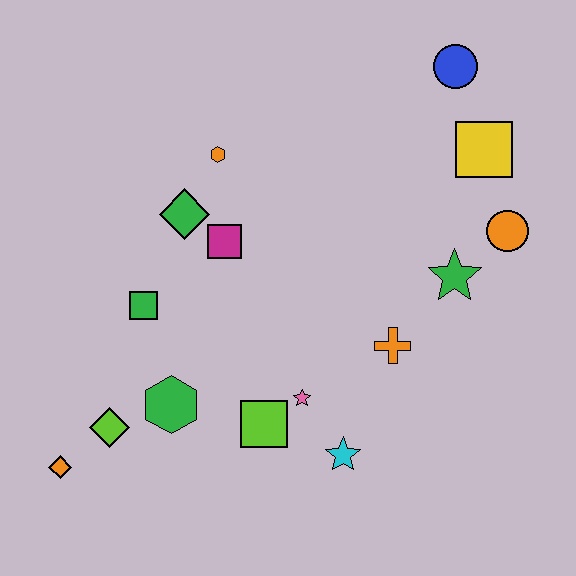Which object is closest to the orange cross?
The green star is closest to the orange cross.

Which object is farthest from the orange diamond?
The blue circle is farthest from the orange diamond.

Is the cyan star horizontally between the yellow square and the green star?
No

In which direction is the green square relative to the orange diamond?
The green square is above the orange diamond.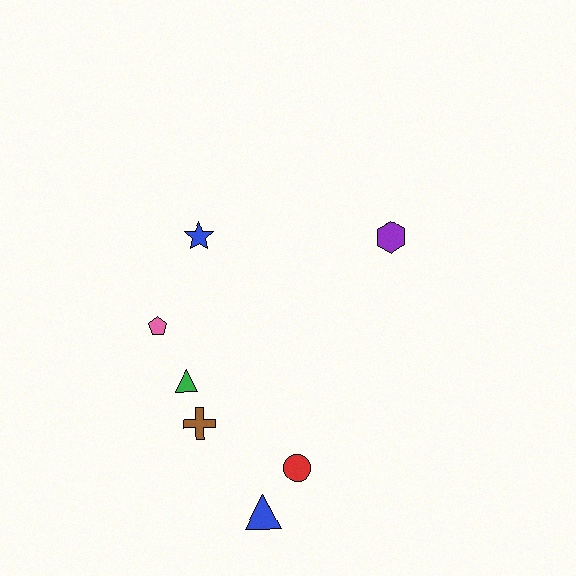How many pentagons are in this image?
There is 1 pentagon.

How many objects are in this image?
There are 7 objects.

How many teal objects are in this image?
There are no teal objects.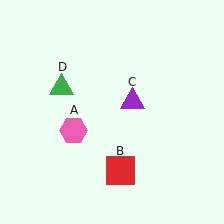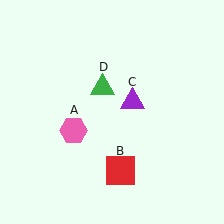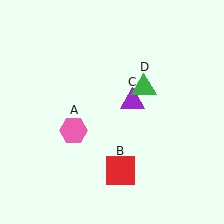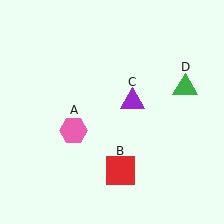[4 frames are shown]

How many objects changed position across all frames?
1 object changed position: green triangle (object D).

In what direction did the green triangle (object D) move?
The green triangle (object D) moved right.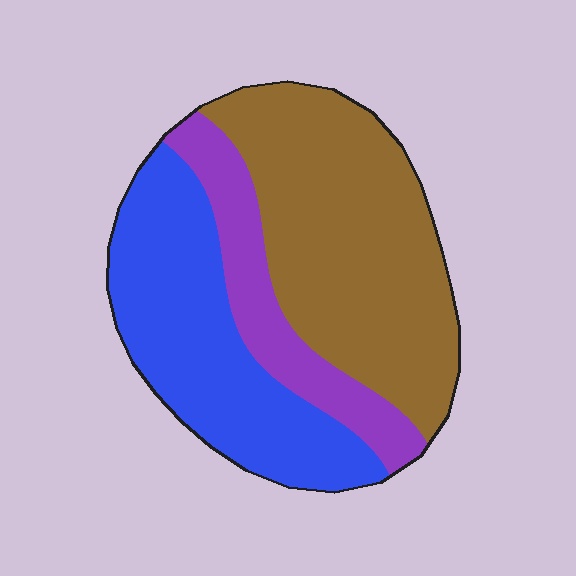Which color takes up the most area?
Brown, at roughly 45%.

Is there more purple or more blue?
Blue.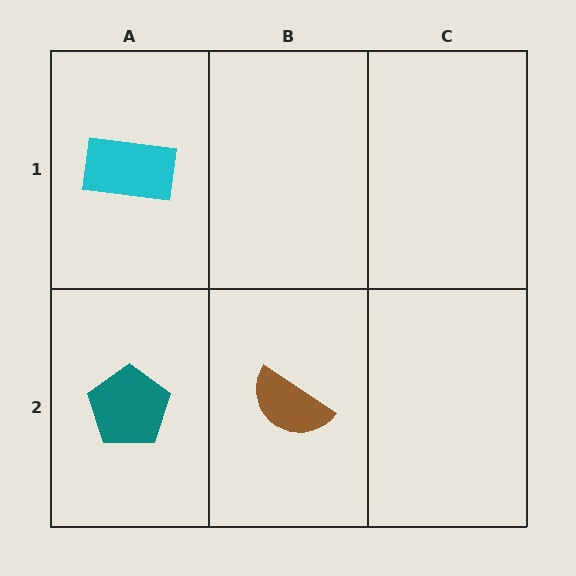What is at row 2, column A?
A teal pentagon.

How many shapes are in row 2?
2 shapes.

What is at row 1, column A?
A cyan rectangle.